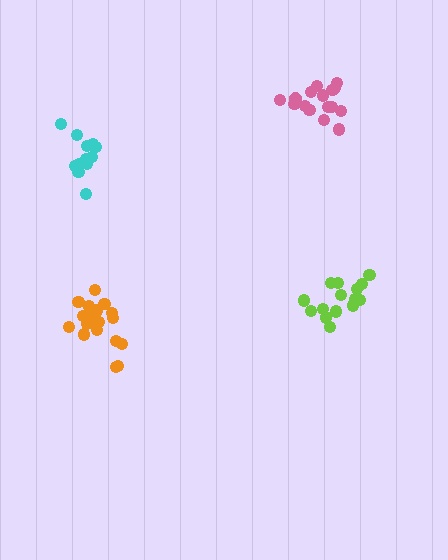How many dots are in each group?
Group 1: 16 dots, Group 2: 13 dots, Group 3: 18 dots, Group 4: 15 dots (62 total).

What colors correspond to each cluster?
The clusters are colored: pink, cyan, orange, lime.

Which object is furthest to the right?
The lime cluster is rightmost.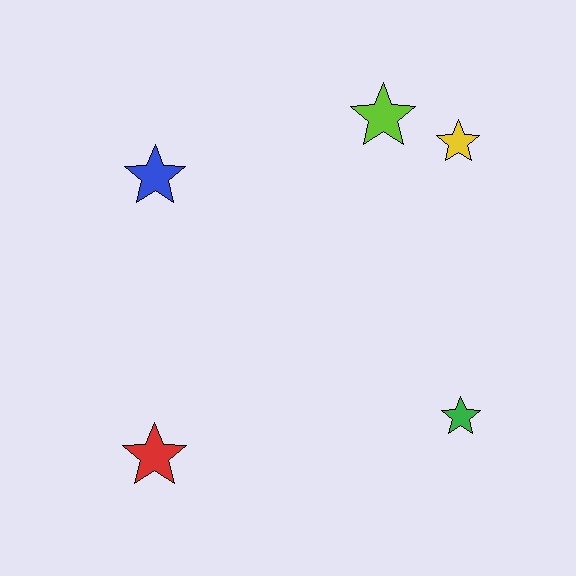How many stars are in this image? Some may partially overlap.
There are 5 stars.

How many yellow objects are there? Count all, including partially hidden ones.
There is 1 yellow object.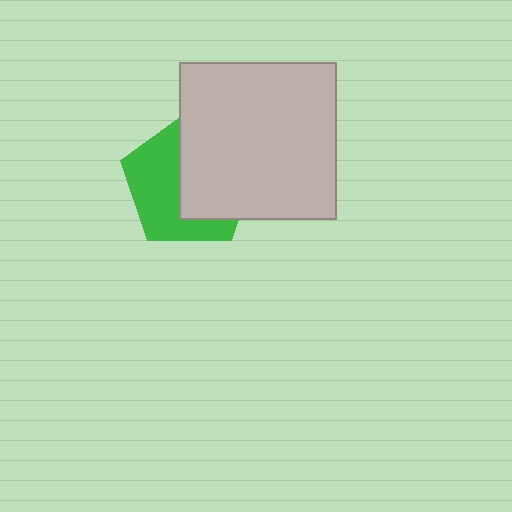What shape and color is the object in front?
The object in front is a light gray square.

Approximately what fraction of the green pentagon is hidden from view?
Roughly 50% of the green pentagon is hidden behind the light gray square.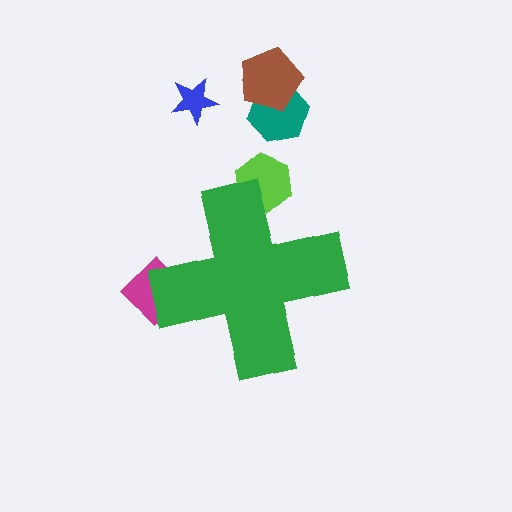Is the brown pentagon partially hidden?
No, the brown pentagon is fully visible.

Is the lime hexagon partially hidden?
Yes, the lime hexagon is partially hidden behind the green cross.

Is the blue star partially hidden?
No, the blue star is fully visible.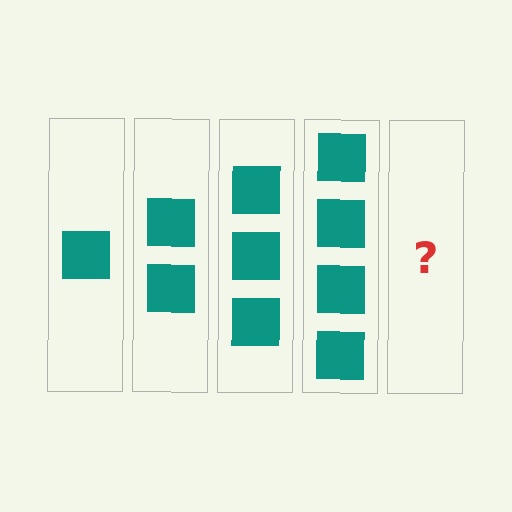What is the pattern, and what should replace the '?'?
The pattern is that each step adds one more square. The '?' should be 5 squares.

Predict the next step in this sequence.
The next step is 5 squares.